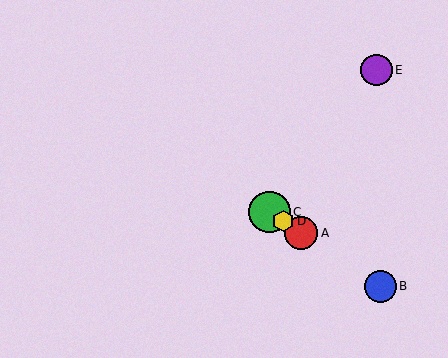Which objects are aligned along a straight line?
Objects A, B, C, D are aligned along a straight line.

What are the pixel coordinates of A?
Object A is at (301, 233).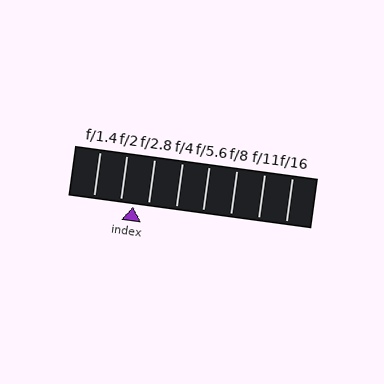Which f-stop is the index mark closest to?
The index mark is closest to f/2.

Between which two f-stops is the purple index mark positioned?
The index mark is between f/2 and f/2.8.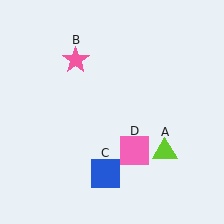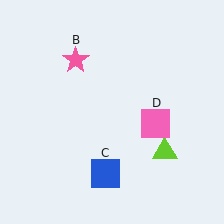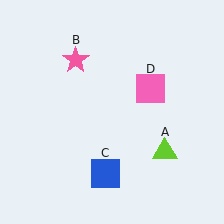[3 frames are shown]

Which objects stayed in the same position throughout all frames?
Lime triangle (object A) and pink star (object B) and blue square (object C) remained stationary.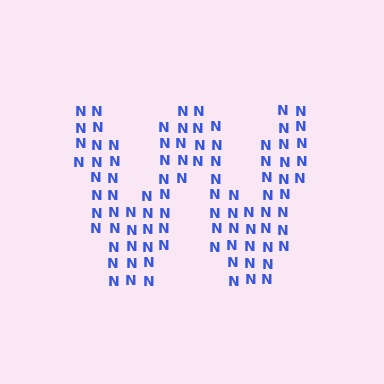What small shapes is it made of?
It is made of small letter N's.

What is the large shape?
The large shape is the letter W.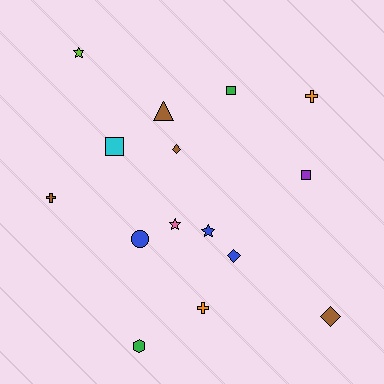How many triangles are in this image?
There is 1 triangle.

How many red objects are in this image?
There are no red objects.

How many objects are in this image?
There are 15 objects.